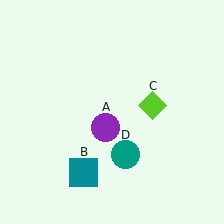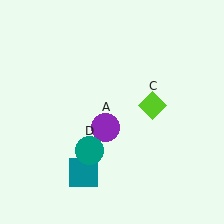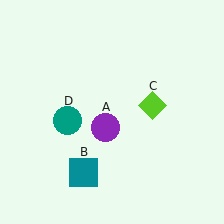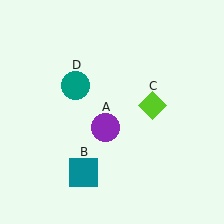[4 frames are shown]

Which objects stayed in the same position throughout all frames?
Purple circle (object A) and teal square (object B) and lime diamond (object C) remained stationary.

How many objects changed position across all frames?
1 object changed position: teal circle (object D).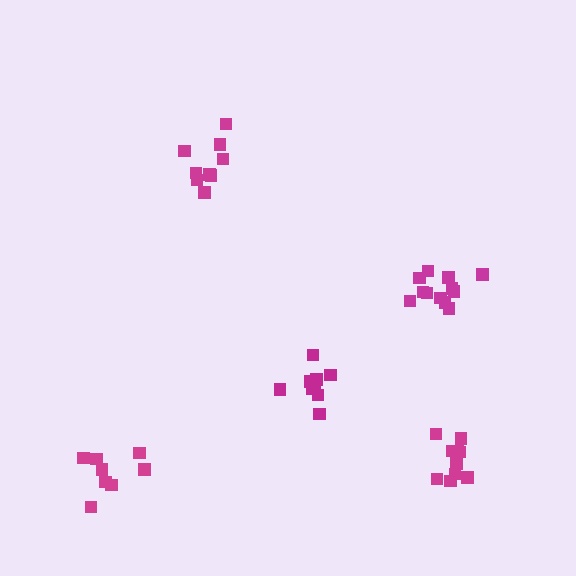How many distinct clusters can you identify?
There are 5 distinct clusters.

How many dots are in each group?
Group 1: 8 dots, Group 2: 9 dots, Group 3: 9 dots, Group 4: 13 dots, Group 5: 12 dots (51 total).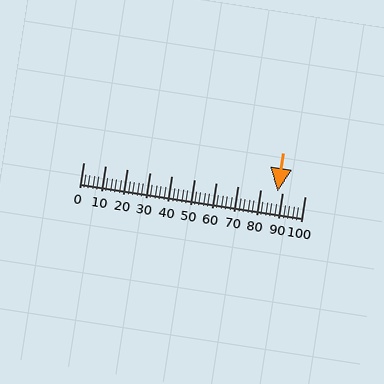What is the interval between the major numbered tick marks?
The major tick marks are spaced 10 units apart.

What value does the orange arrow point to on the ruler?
The orange arrow points to approximately 88.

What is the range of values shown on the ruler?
The ruler shows values from 0 to 100.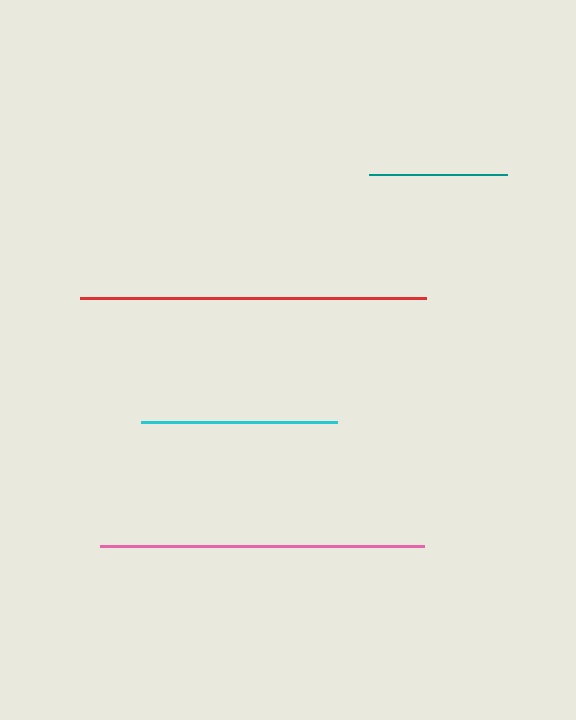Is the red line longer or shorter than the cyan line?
The red line is longer than the cyan line.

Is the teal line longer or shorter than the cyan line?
The cyan line is longer than the teal line.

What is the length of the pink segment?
The pink segment is approximately 325 pixels long.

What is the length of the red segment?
The red segment is approximately 346 pixels long.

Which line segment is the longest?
The red line is the longest at approximately 346 pixels.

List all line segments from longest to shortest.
From longest to shortest: red, pink, cyan, teal.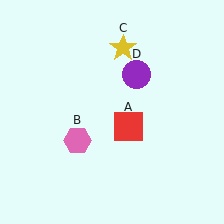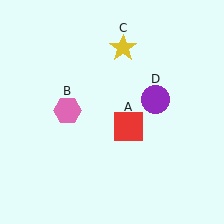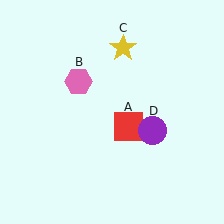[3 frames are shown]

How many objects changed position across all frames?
2 objects changed position: pink hexagon (object B), purple circle (object D).